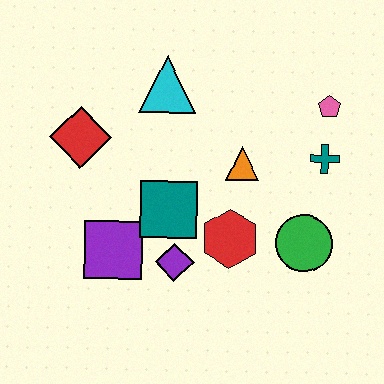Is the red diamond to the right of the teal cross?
No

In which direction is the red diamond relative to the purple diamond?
The red diamond is above the purple diamond.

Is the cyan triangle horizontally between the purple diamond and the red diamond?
Yes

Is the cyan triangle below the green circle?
No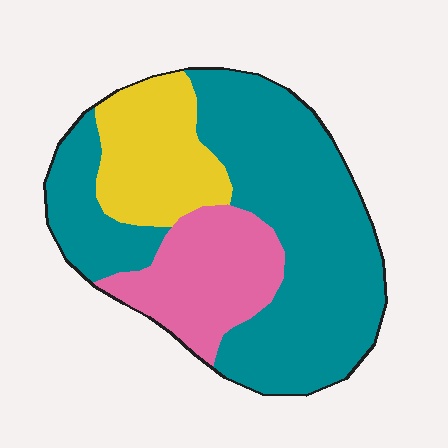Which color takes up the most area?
Teal, at roughly 60%.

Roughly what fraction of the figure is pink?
Pink covers roughly 20% of the figure.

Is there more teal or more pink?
Teal.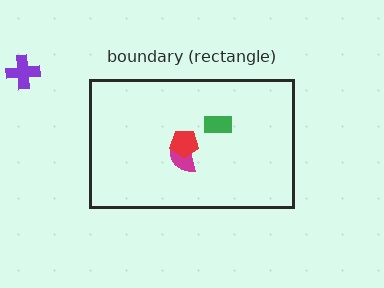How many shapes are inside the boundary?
3 inside, 1 outside.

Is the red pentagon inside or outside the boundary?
Inside.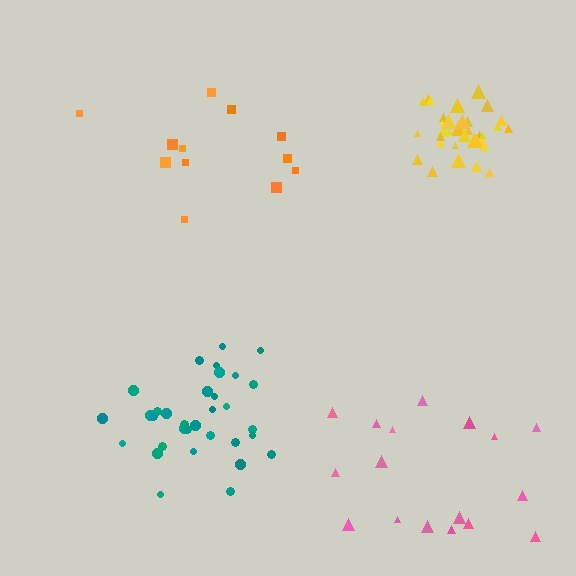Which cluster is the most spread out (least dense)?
Orange.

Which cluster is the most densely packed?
Yellow.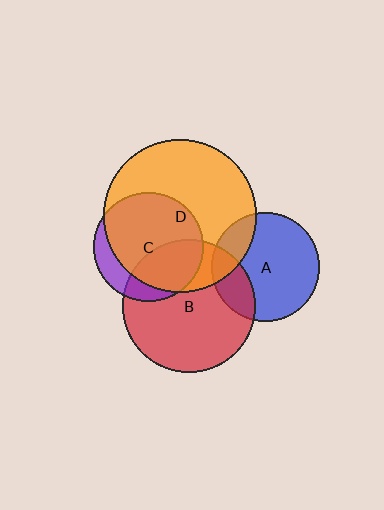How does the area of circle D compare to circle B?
Approximately 1.3 times.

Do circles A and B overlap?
Yes.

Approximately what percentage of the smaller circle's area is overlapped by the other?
Approximately 20%.